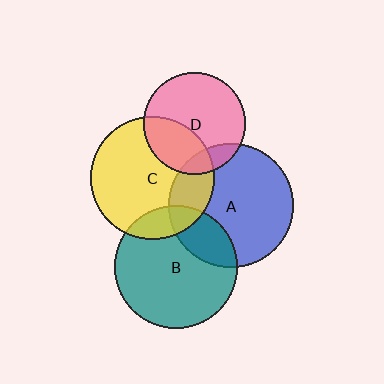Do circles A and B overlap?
Yes.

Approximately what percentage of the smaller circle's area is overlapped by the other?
Approximately 20%.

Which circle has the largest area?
Circle A (blue).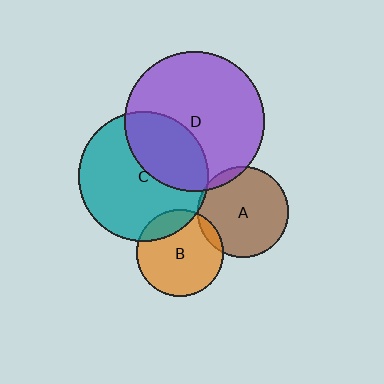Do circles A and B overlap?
Yes.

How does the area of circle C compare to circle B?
Approximately 2.2 times.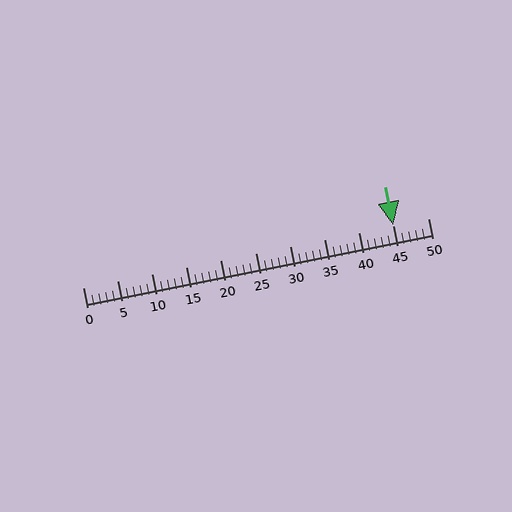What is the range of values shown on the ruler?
The ruler shows values from 0 to 50.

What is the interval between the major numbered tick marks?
The major tick marks are spaced 5 units apart.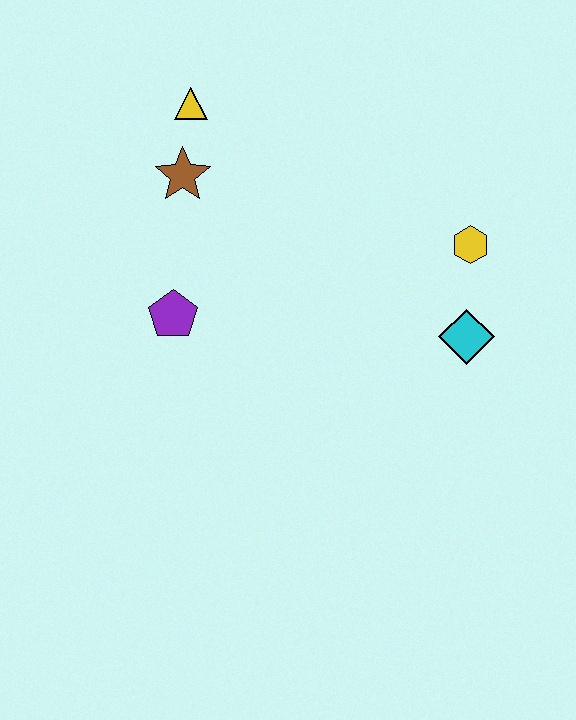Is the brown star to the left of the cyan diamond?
Yes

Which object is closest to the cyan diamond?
The yellow hexagon is closest to the cyan diamond.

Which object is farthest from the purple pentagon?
The yellow hexagon is farthest from the purple pentagon.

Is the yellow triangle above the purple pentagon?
Yes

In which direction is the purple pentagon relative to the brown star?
The purple pentagon is below the brown star.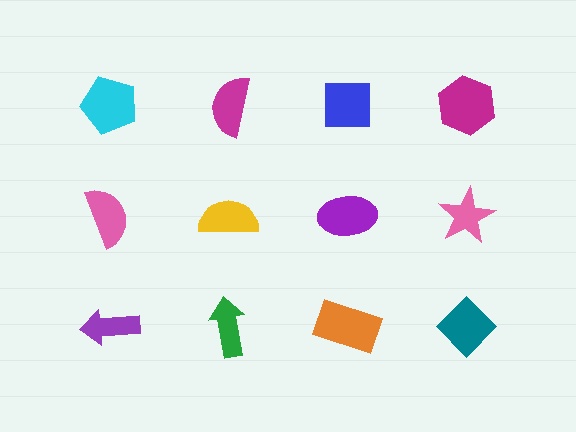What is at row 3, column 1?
A purple arrow.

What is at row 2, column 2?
A yellow semicircle.